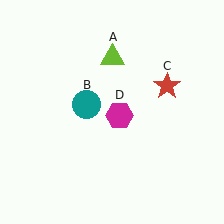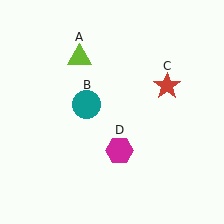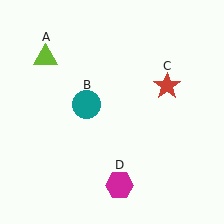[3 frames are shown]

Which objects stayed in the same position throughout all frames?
Teal circle (object B) and red star (object C) remained stationary.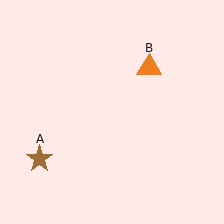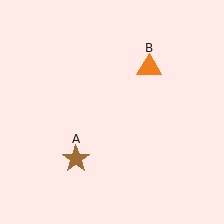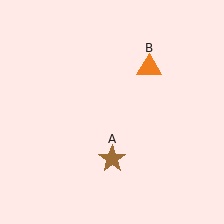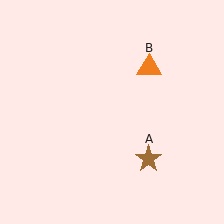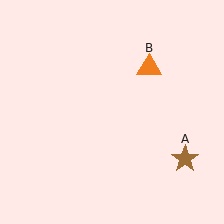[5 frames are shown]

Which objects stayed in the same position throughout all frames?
Orange triangle (object B) remained stationary.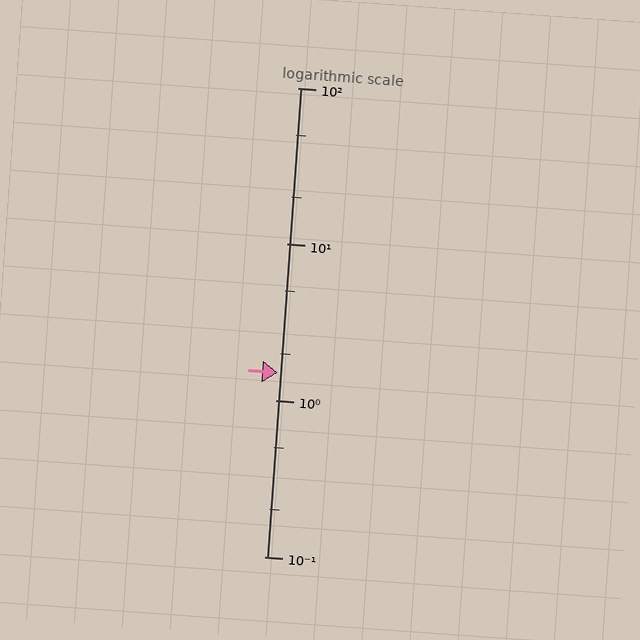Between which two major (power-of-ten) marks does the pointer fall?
The pointer is between 1 and 10.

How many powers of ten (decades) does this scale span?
The scale spans 3 decades, from 0.1 to 100.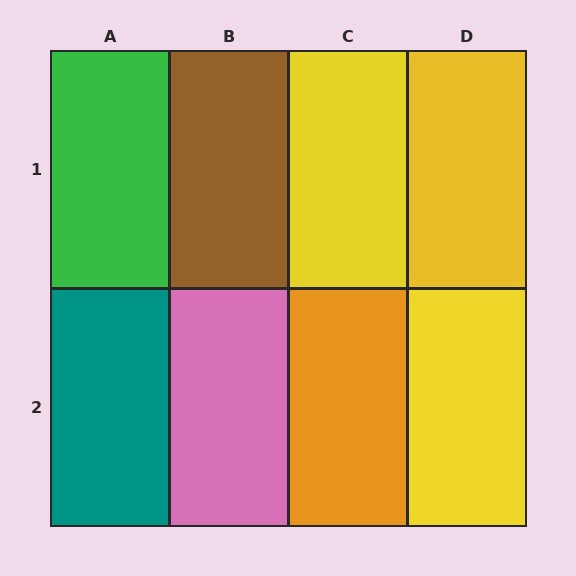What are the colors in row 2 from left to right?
Teal, pink, orange, yellow.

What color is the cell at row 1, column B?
Brown.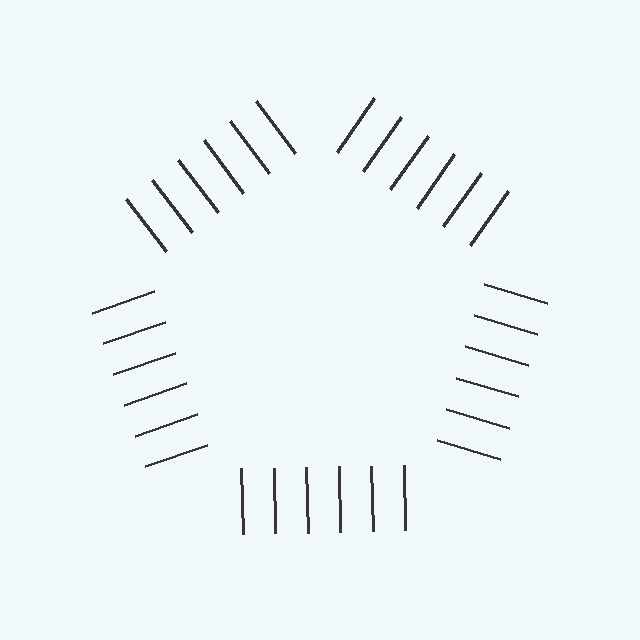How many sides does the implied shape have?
5 sides — the line-ends trace a pentagon.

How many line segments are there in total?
30 — 6 along each of the 5 edges.